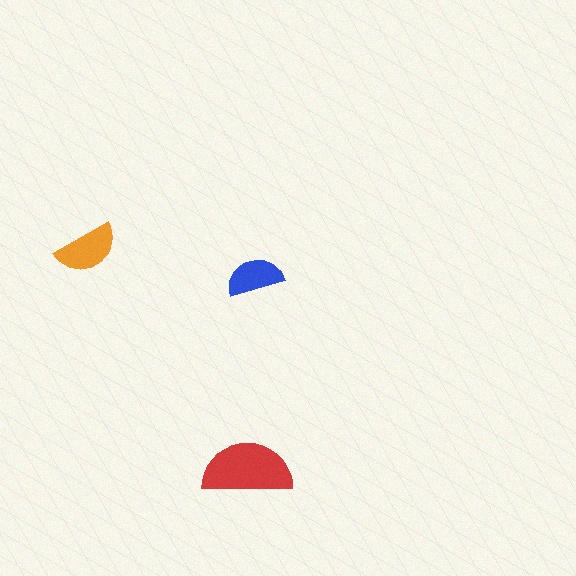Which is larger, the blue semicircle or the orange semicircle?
The orange one.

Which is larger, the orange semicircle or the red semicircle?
The red one.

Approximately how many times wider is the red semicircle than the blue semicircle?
About 1.5 times wider.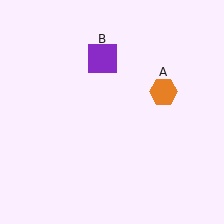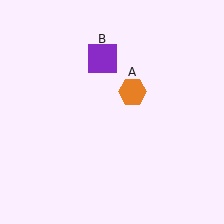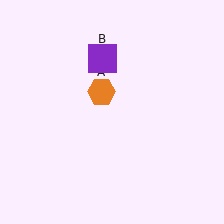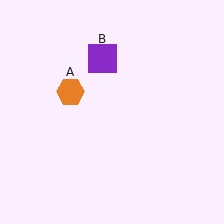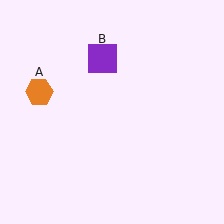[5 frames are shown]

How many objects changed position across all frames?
1 object changed position: orange hexagon (object A).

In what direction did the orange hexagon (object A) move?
The orange hexagon (object A) moved left.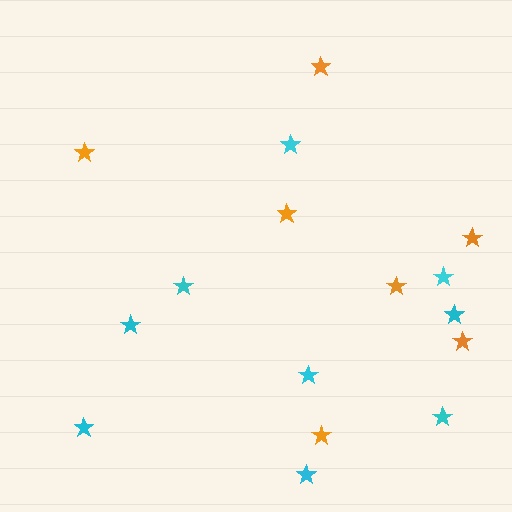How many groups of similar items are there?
There are 2 groups: one group of cyan stars (9) and one group of orange stars (7).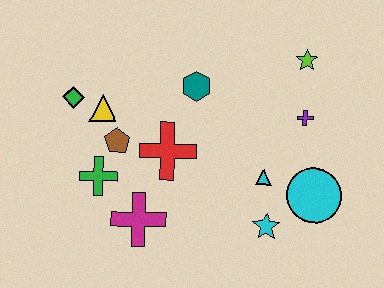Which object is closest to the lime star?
The purple cross is closest to the lime star.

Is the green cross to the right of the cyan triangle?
No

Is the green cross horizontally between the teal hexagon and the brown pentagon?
No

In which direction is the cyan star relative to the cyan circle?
The cyan star is to the left of the cyan circle.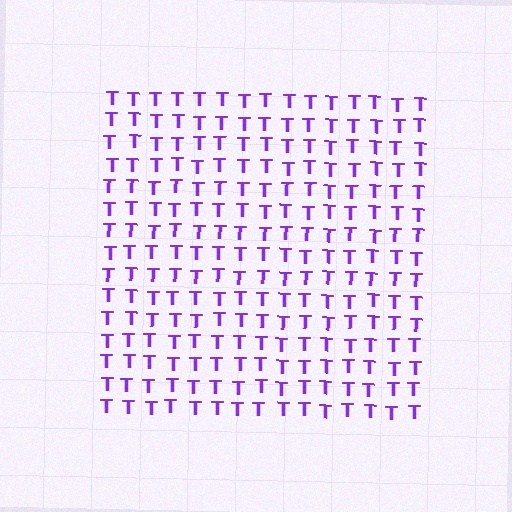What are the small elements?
The small elements are letter T's.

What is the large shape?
The large shape is a square.